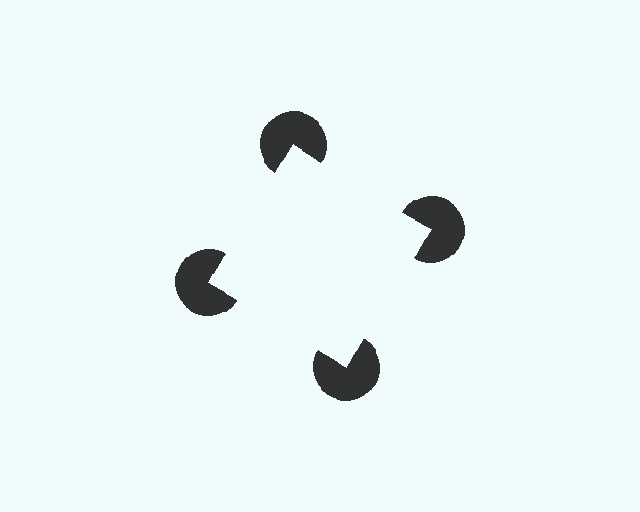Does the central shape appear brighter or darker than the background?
It typically appears slightly brighter than the background, even though no actual brightness change is drawn.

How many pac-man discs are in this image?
There are 4 — one at each vertex of the illusory square.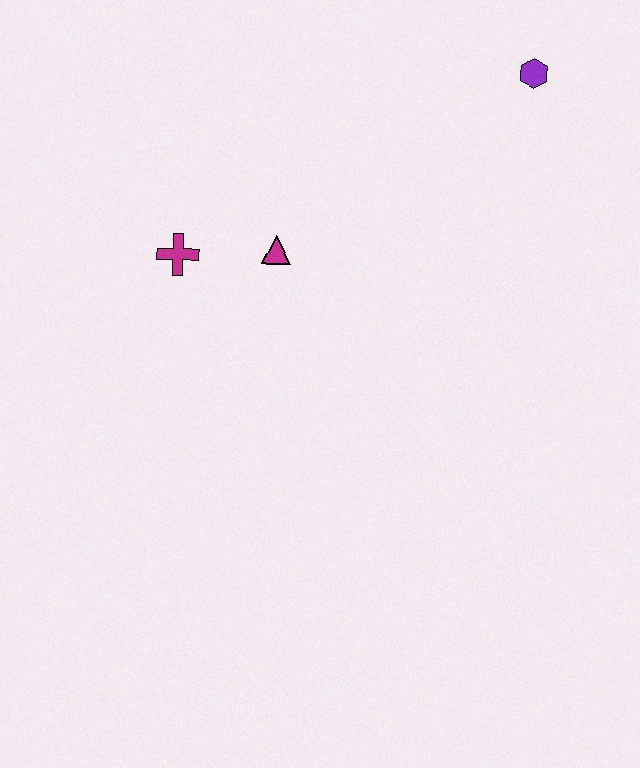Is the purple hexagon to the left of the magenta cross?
No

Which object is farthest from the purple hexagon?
The magenta cross is farthest from the purple hexagon.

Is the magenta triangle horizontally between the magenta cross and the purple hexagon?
Yes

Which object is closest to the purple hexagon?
The magenta triangle is closest to the purple hexagon.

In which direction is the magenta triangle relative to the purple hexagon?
The magenta triangle is to the left of the purple hexagon.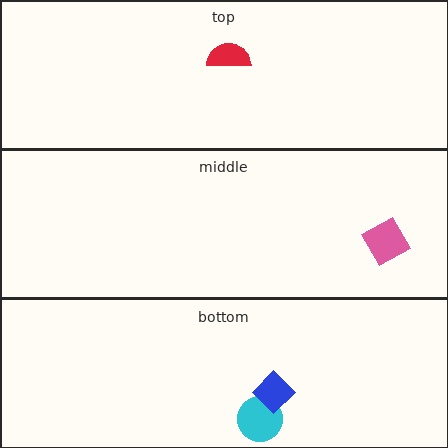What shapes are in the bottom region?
The cyan circle, the blue diamond.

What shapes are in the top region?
The red semicircle.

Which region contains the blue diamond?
The bottom region.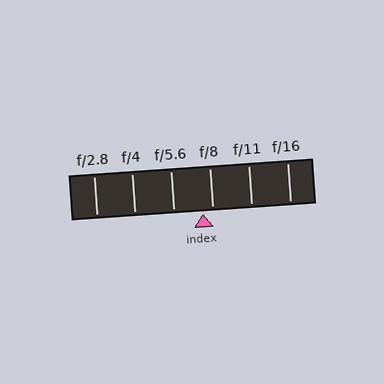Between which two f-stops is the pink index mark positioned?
The index mark is between f/5.6 and f/8.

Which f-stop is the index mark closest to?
The index mark is closest to f/8.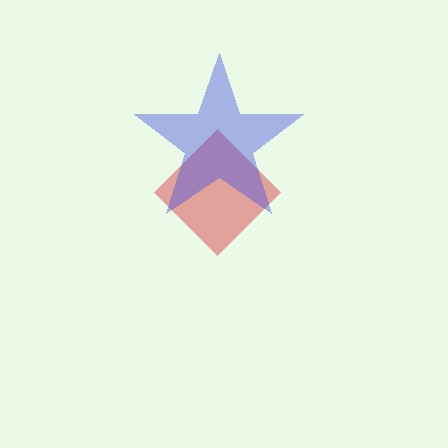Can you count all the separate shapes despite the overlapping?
Yes, there are 2 separate shapes.